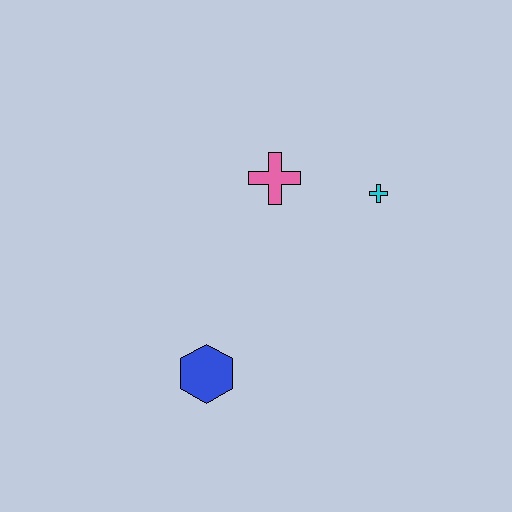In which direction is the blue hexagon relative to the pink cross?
The blue hexagon is below the pink cross.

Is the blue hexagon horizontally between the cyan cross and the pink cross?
No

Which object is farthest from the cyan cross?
The blue hexagon is farthest from the cyan cross.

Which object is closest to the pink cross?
The cyan cross is closest to the pink cross.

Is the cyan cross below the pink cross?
Yes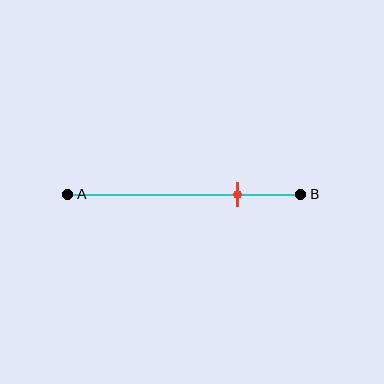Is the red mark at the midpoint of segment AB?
No, the mark is at about 75% from A, not at the 50% midpoint.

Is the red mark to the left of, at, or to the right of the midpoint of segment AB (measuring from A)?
The red mark is to the right of the midpoint of segment AB.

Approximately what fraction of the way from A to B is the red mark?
The red mark is approximately 75% of the way from A to B.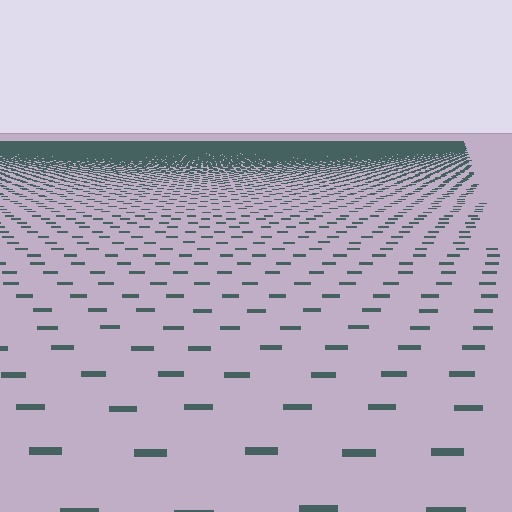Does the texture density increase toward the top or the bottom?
Density increases toward the top.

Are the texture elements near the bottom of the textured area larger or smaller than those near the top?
Larger. Near the bottom, elements are closer to the viewer and appear at a bigger on-screen size.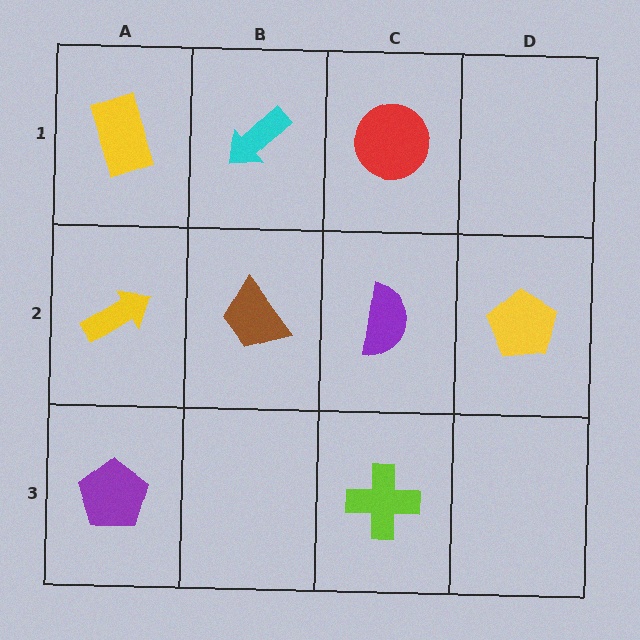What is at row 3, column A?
A purple pentagon.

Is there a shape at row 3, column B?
No, that cell is empty.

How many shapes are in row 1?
3 shapes.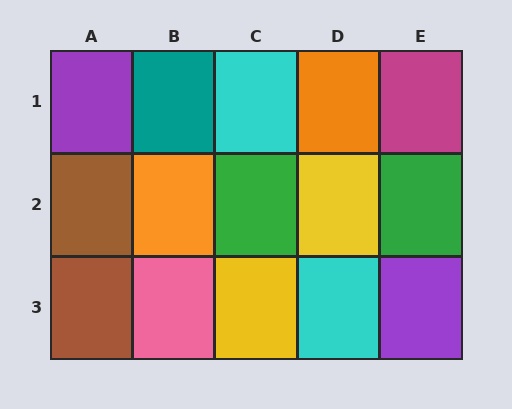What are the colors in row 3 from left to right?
Brown, pink, yellow, cyan, purple.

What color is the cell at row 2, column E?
Green.